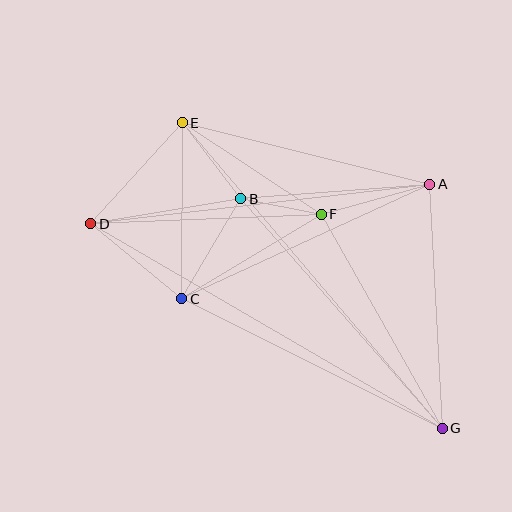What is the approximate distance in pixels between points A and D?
The distance between A and D is approximately 341 pixels.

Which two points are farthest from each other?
Points D and G are farthest from each other.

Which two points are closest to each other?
Points B and F are closest to each other.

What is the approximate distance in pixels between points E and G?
The distance between E and G is approximately 401 pixels.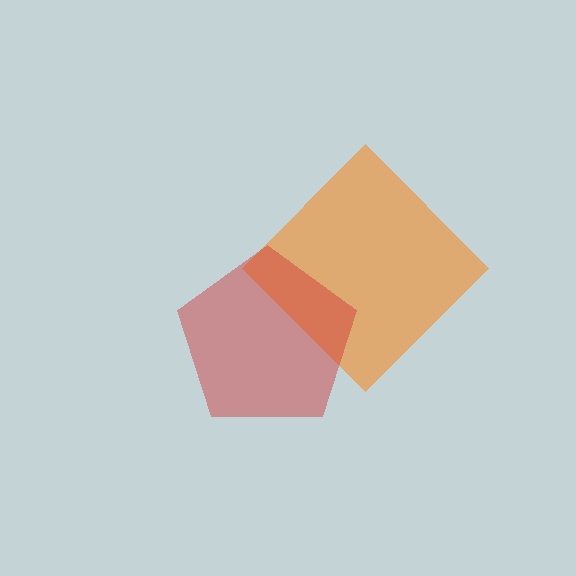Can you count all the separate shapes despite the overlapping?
Yes, there are 2 separate shapes.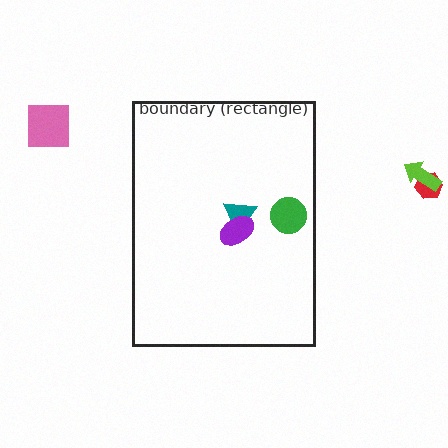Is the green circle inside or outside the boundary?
Inside.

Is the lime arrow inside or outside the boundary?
Outside.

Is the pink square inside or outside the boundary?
Outside.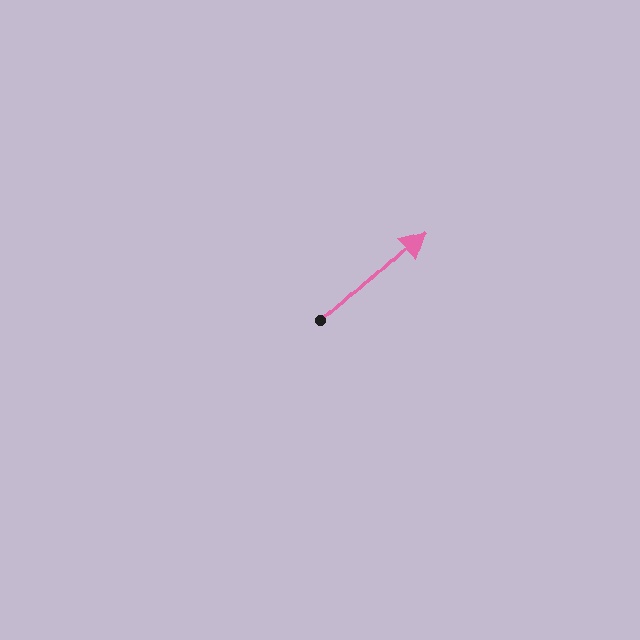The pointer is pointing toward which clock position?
Roughly 2 o'clock.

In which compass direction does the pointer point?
Northeast.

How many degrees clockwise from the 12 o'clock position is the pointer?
Approximately 48 degrees.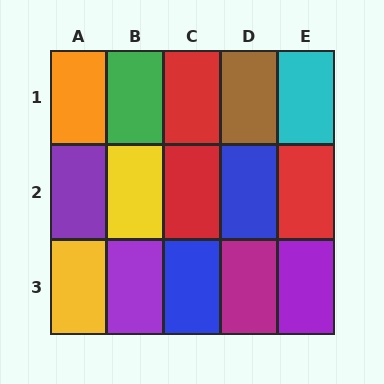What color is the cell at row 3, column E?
Purple.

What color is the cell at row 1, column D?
Brown.